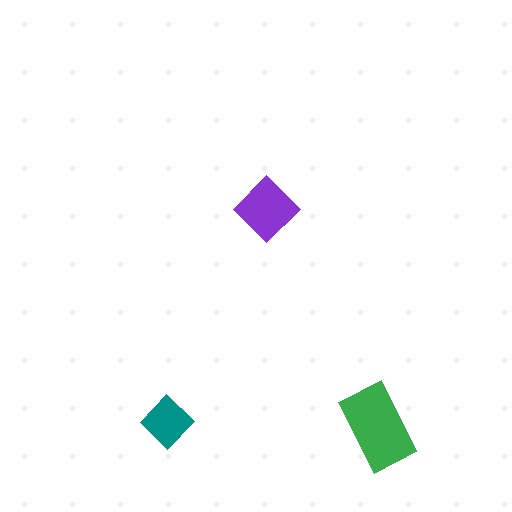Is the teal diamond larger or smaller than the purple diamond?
Smaller.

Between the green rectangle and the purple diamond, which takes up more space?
The green rectangle.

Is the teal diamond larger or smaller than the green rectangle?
Smaller.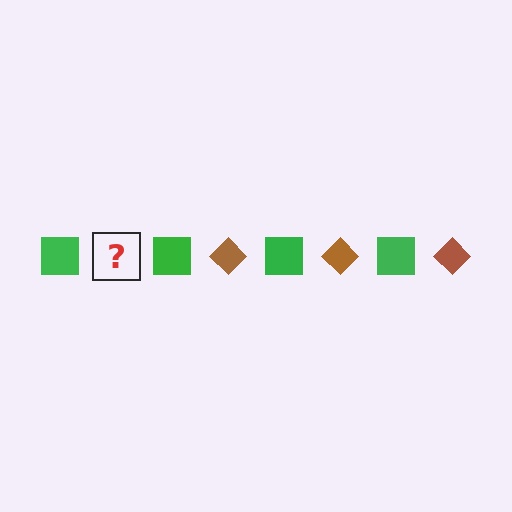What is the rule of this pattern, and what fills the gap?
The rule is that the pattern alternates between green square and brown diamond. The gap should be filled with a brown diamond.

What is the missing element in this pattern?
The missing element is a brown diamond.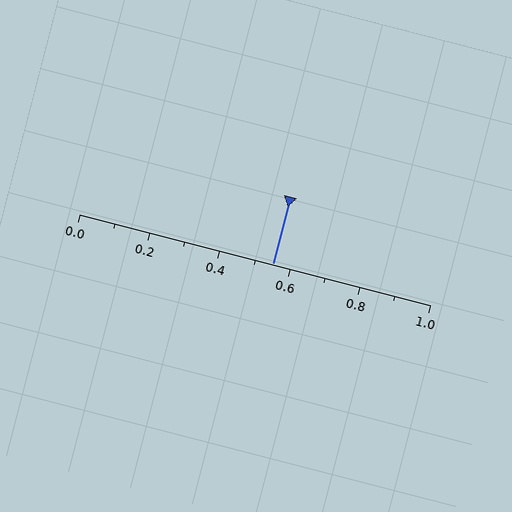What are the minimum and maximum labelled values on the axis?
The axis runs from 0.0 to 1.0.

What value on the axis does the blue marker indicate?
The marker indicates approximately 0.55.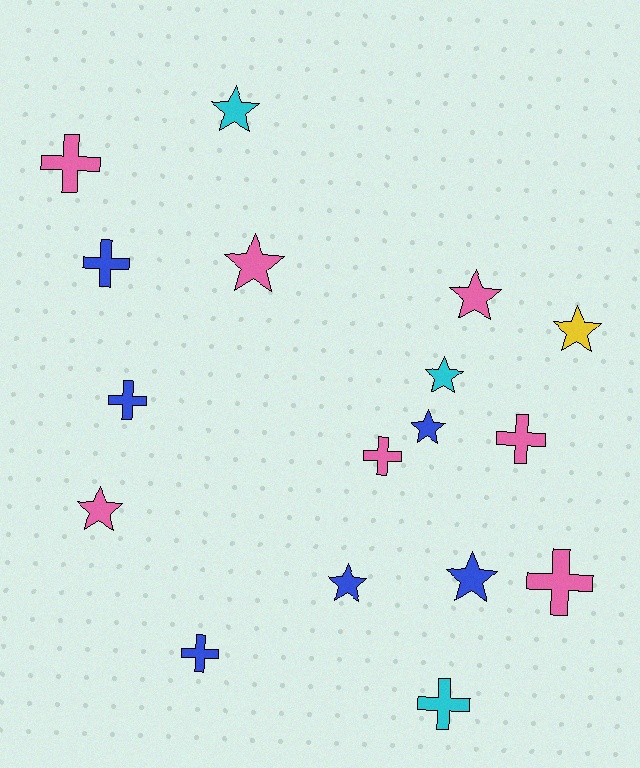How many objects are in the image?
There are 17 objects.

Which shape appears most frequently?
Star, with 9 objects.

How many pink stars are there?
There are 3 pink stars.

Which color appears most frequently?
Pink, with 7 objects.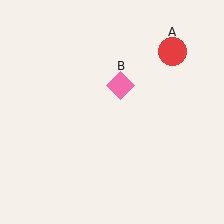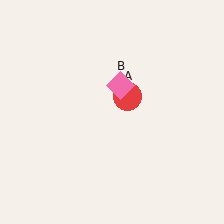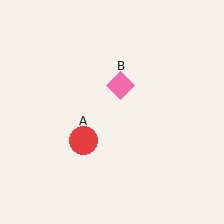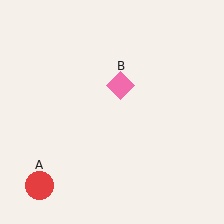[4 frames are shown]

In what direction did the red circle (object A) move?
The red circle (object A) moved down and to the left.